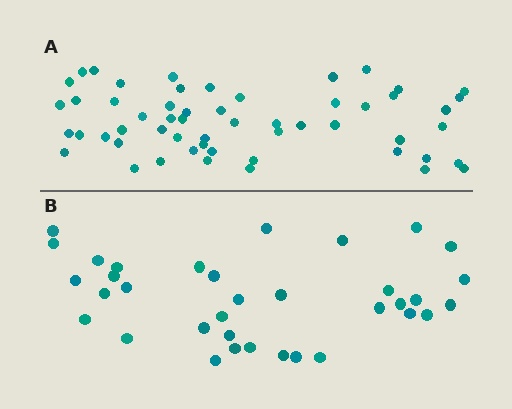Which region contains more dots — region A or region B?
Region A (the top region) has more dots.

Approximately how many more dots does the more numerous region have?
Region A has approximately 20 more dots than region B.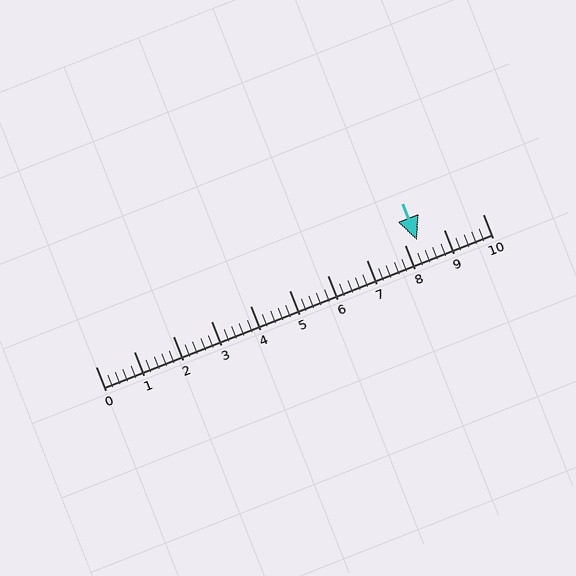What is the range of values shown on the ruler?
The ruler shows values from 0 to 10.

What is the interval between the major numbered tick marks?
The major tick marks are spaced 1 units apart.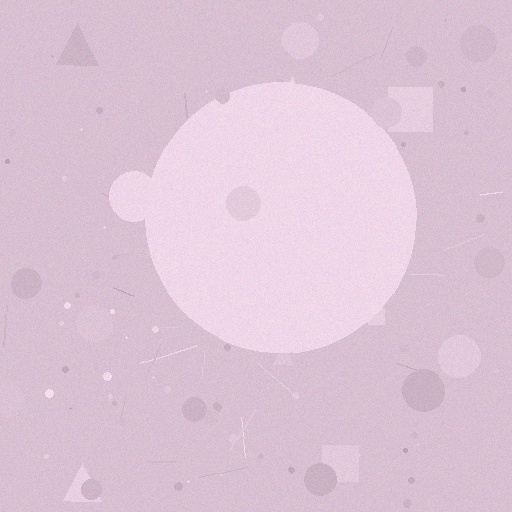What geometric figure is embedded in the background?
A circle is embedded in the background.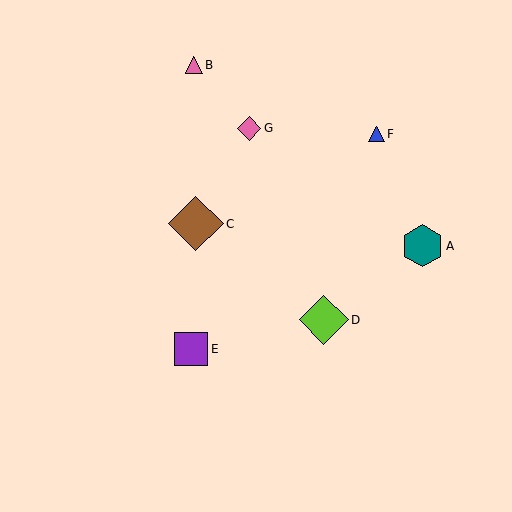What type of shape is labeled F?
Shape F is a blue triangle.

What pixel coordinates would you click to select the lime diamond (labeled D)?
Click at (324, 320) to select the lime diamond D.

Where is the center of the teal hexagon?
The center of the teal hexagon is at (422, 246).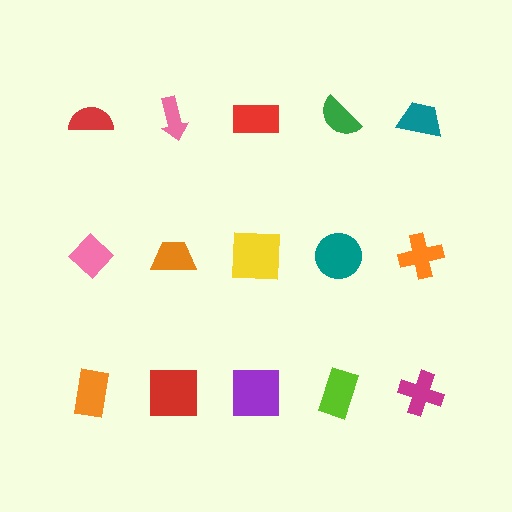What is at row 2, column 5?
An orange cross.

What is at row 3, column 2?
A red square.